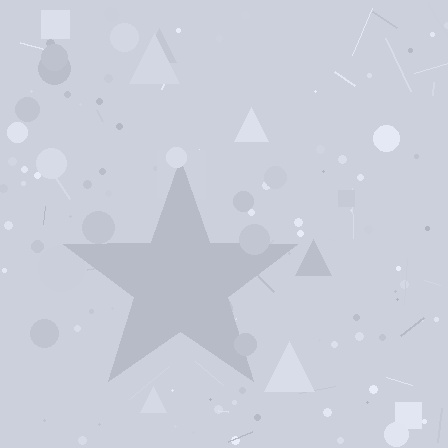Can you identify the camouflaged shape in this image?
The camouflaged shape is a star.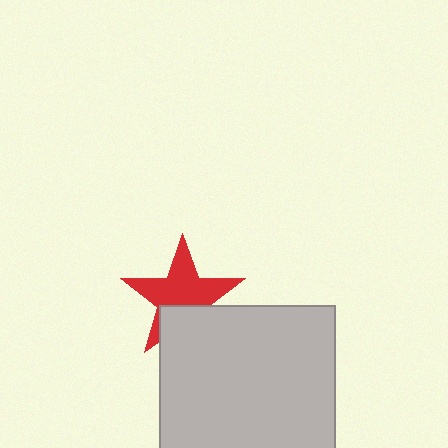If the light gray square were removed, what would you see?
You would see the complete red star.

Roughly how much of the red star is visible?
Most of it is visible (roughly 69%).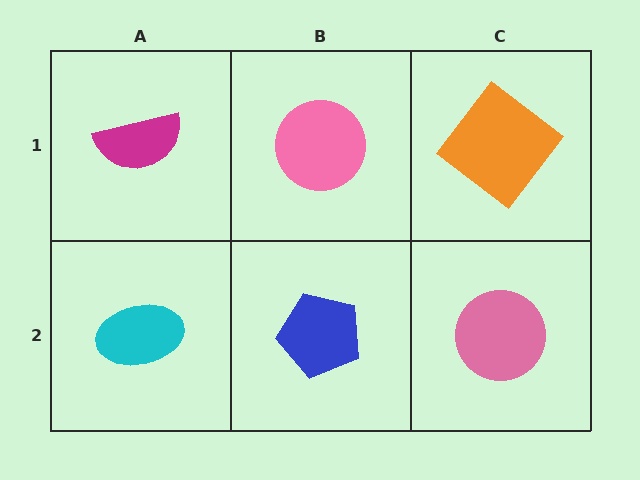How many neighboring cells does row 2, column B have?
3.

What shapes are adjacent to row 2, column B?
A pink circle (row 1, column B), a cyan ellipse (row 2, column A), a pink circle (row 2, column C).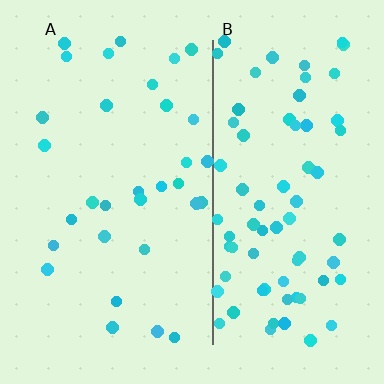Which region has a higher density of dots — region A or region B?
B (the right).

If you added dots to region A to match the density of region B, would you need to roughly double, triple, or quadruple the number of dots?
Approximately double.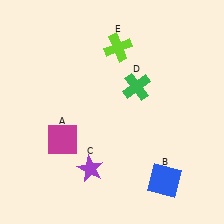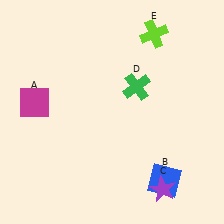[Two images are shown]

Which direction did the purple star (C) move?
The purple star (C) moved right.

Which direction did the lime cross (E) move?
The lime cross (E) moved right.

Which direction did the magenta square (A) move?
The magenta square (A) moved up.